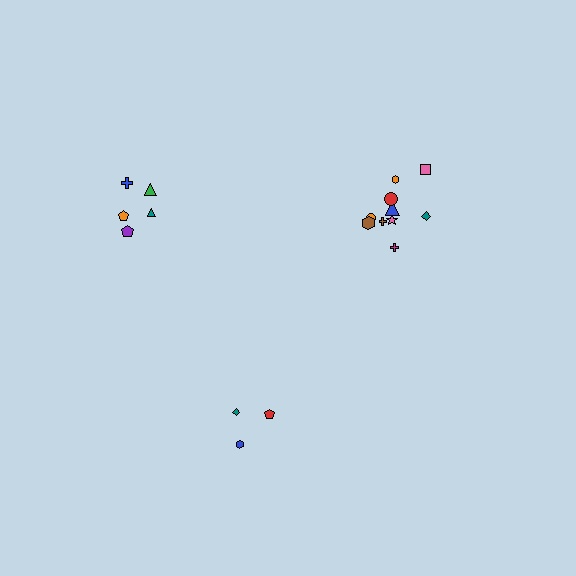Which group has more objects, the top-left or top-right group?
The top-right group.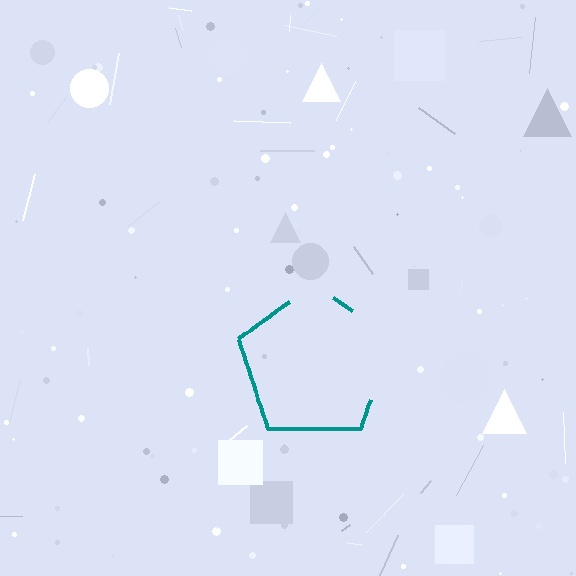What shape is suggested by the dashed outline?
The dashed outline suggests a pentagon.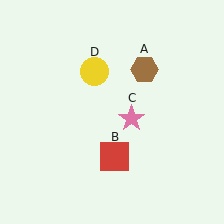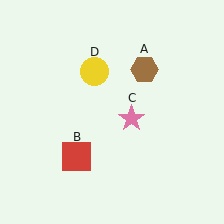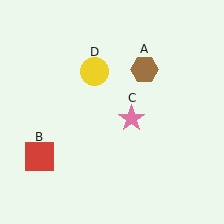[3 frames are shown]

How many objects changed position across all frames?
1 object changed position: red square (object B).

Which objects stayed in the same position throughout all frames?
Brown hexagon (object A) and pink star (object C) and yellow circle (object D) remained stationary.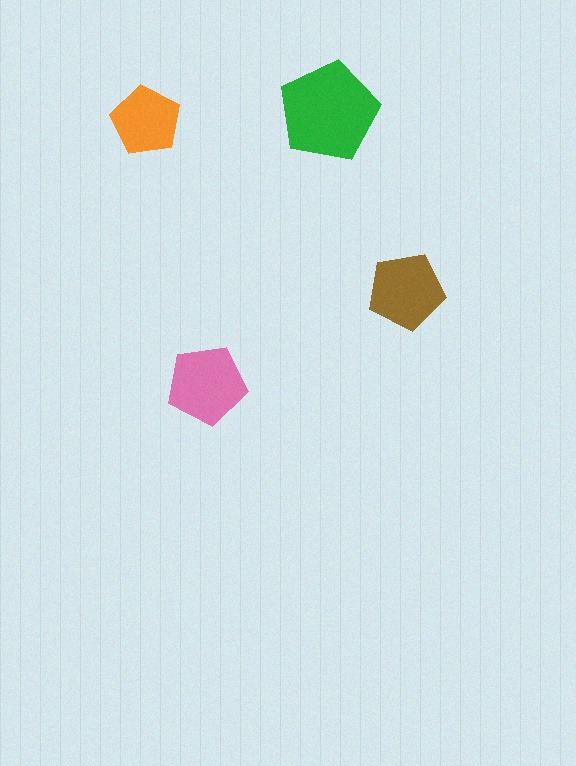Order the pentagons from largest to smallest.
the green one, the pink one, the brown one, the orange one.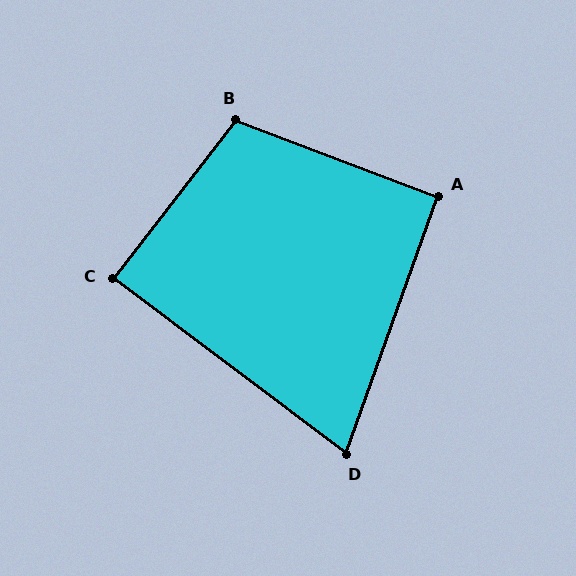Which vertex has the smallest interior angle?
D, at approximately 73 degrees.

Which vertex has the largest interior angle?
B, at approximately 107 degrees.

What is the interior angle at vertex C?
Approximately 89 degrees (approximately right).